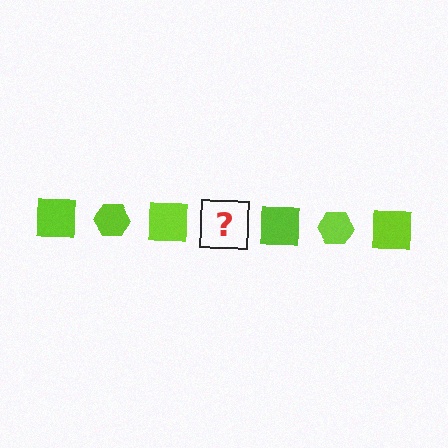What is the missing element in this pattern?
The missing element is a lime hexagon.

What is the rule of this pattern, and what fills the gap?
The rule is that the pattern cycles through square, hexagon shapes in lime. The gap should be filled with a lime hexagon.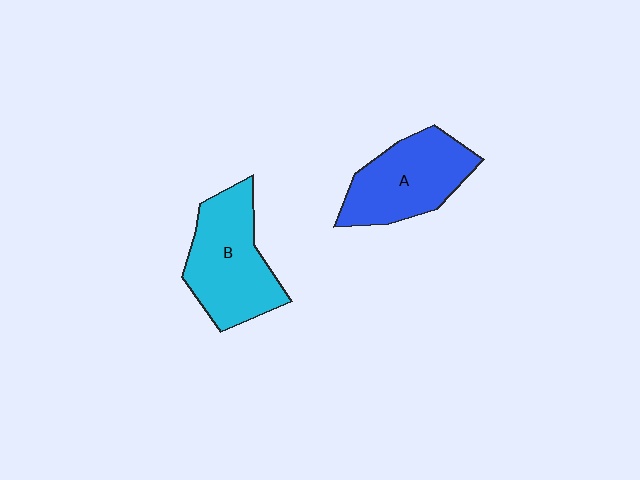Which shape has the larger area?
Shape B (cyan).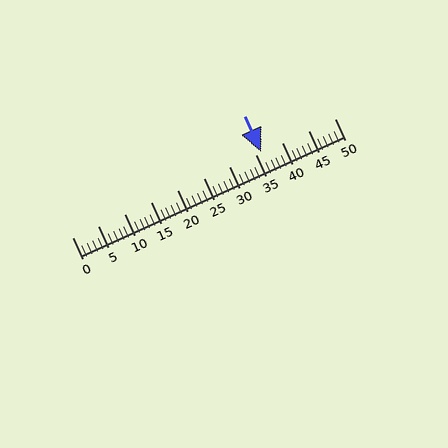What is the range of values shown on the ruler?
The ruler shows values from 0 to 50.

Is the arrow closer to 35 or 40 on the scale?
The arrow is closer to 35.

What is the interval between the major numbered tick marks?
The major tick marks are spaced 5 units apart.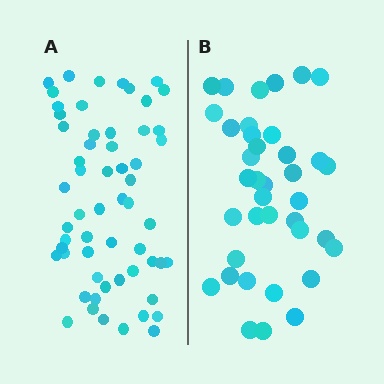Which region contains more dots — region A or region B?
Region A (the left region) has more dots.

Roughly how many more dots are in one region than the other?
Region A has approximately 20 more dots than region B.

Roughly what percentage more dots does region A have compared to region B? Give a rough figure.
About 55% more.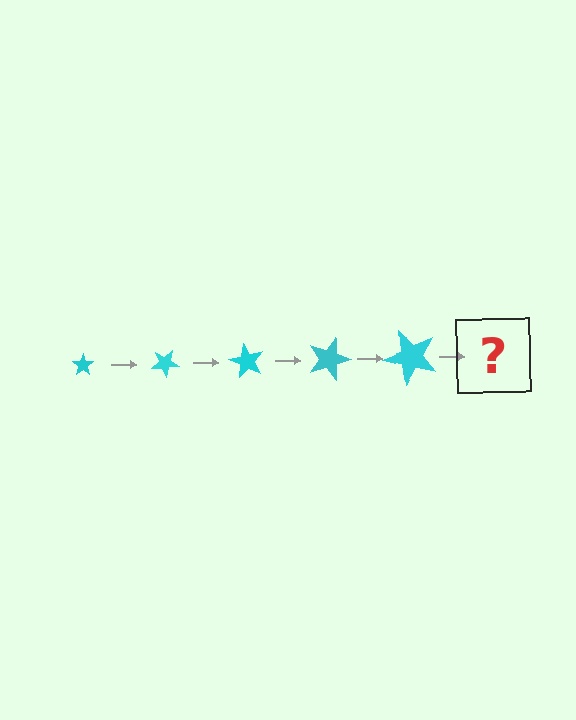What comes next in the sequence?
The next element should be a star, larger than the previous one and rotated 150 degrees from the start.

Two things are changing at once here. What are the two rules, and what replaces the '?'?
The two rules are that the star grows larger each step and it rotates 30 degrees each step. The '?' should be a star, larger than the previous one and rotated 150 degrees from the start.